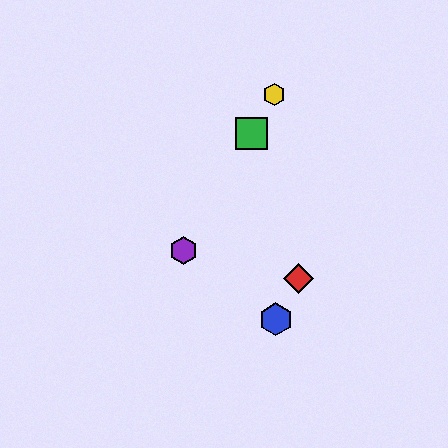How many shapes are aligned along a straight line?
3 shapes (the green square, the yellow hexagon, the purple hexagon) are aligned along a straight line.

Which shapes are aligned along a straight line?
The green square, the yellow hexagon, the purple hexagon are aligned along a straight line.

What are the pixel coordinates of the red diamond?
The red diamond is at (299, 278).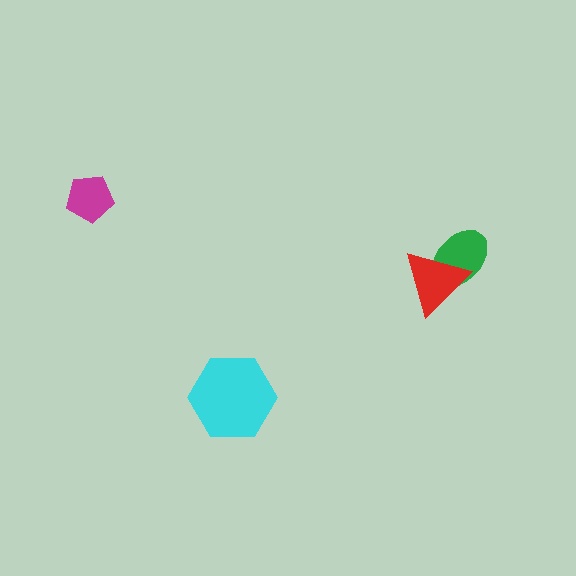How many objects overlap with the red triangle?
1 object overlaps with the red triangle.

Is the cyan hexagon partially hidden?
No, no other shape covers it.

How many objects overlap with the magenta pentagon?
0 objects overlap with the magenta pentagon.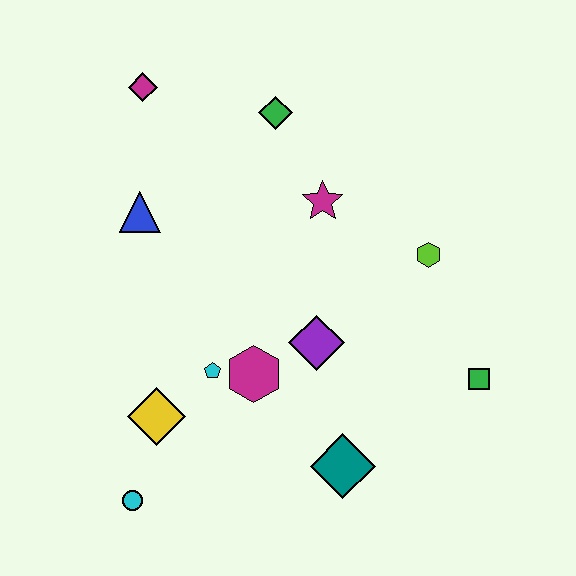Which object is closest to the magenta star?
The green diamond is closest to the magenta star.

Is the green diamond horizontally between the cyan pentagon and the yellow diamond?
No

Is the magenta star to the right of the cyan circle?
Yes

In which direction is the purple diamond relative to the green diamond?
The purple diamond is below the green diamond.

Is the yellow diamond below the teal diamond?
No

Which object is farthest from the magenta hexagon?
The magenta diamond is farthest from the magenta hexagon.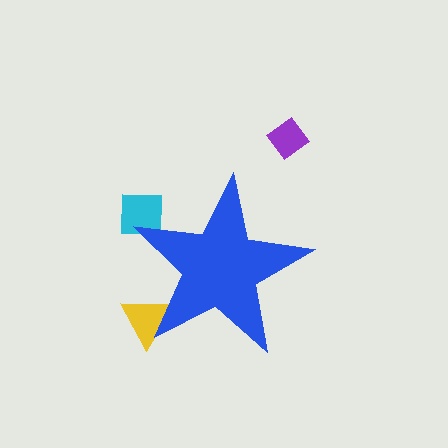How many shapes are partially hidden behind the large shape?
2 shapes are partially hidden.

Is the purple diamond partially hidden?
No, the purple diamond is fully visible.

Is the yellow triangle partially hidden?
Yes, the yellow triangle is partially hidden behind the blue star.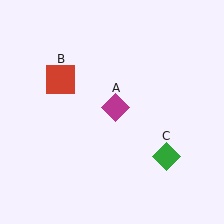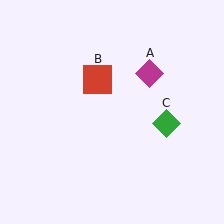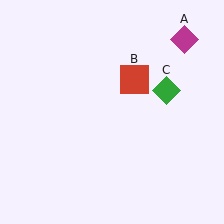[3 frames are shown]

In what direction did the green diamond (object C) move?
The green diamond (object C) moved up.